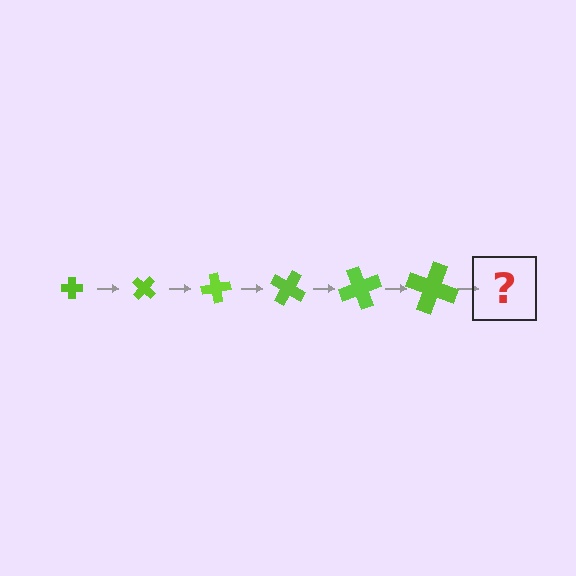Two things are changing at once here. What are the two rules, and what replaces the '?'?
The two rules are that the cross grows larger each step and it rotates 40 degrees each step. The '?' should be a cross, larger than the previous one and rotated 240 degrees from the start.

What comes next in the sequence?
The next element should be a cross, larger than the previous one and rotated 240 degrees from the start.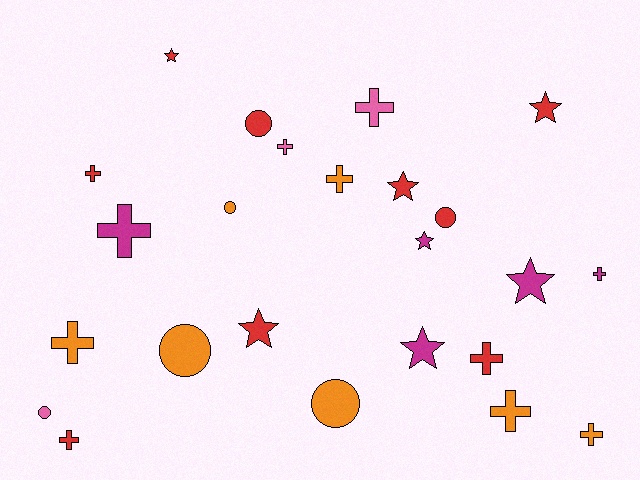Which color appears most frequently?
Red, with 9 objects.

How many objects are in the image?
There are 24 objects.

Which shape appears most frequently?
Cross, with 11 objects.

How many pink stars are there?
There are no pink stars.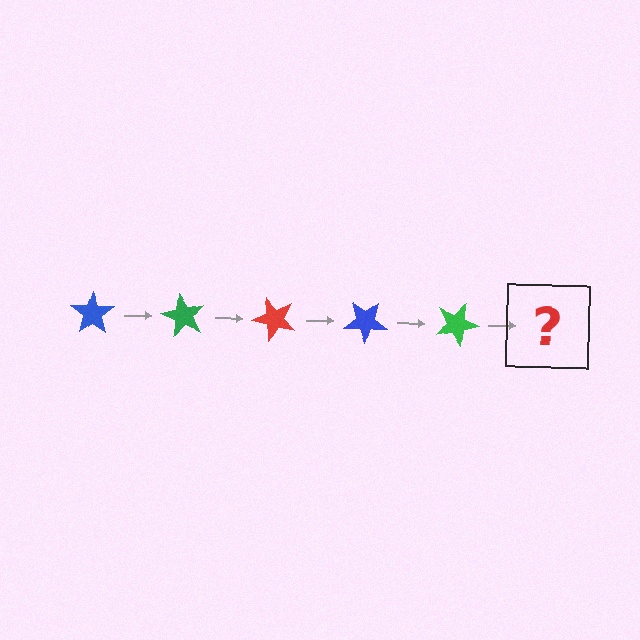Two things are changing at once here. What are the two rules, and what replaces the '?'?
The two rules are that it rotates 60 degrees each step and the color cycles through blue, green, and red. The '?' should be a red star, rotated 300 degrees from the start.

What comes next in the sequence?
The next element should be a red star, rotated 300 degrees from the start.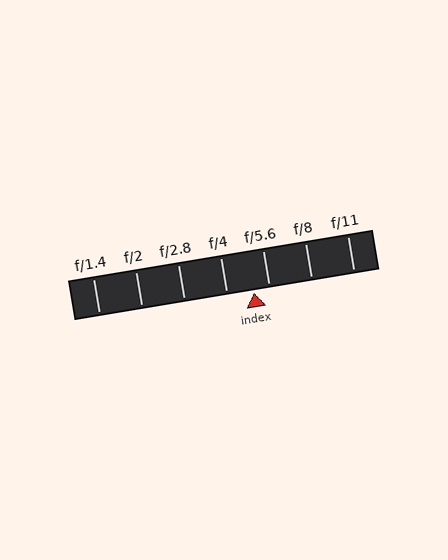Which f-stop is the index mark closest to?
The index mark is closest to f/5.6.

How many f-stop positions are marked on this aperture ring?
There are 7 f-stop positions marked.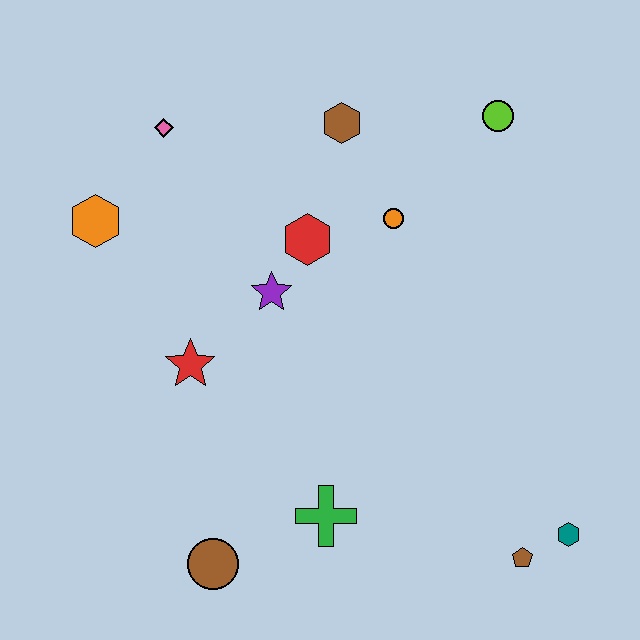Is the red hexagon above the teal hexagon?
Yes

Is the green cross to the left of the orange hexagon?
No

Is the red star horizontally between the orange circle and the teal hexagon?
No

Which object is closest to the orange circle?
The red hexagon is closest to the orange circle.